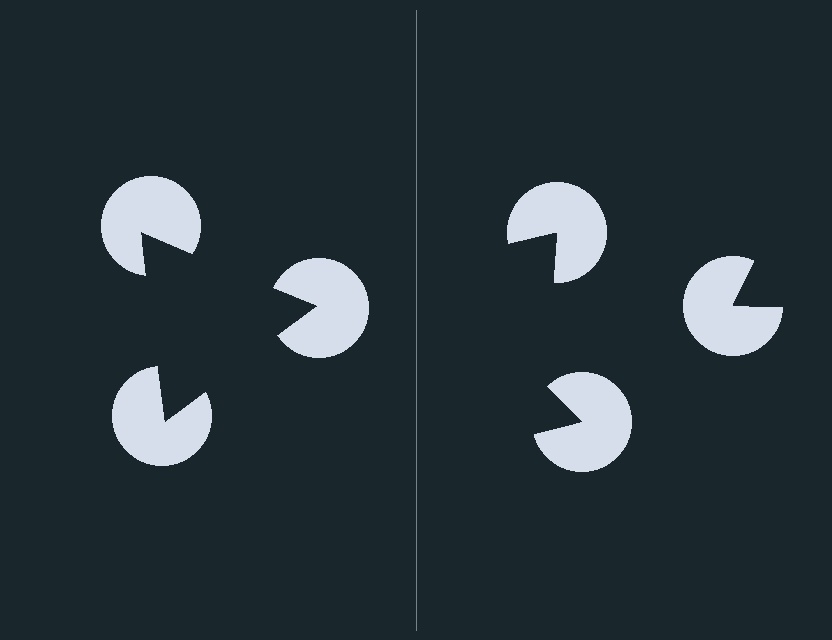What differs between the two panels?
The pac-man discs are positioned identically on both sides; only the wedge orientations differ. On the left they align to a triangle; on the right they are misaligned.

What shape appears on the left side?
An illusory triangle.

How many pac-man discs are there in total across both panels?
6 — 3 on each side.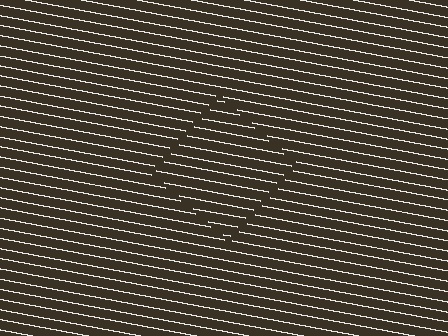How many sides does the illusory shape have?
4 sides — the line-ends trace a square.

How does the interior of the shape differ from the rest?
The interior of the shape contains the same grating, shifted by half a period — the contour is defined by the phase discontinuity where line-ends from the inner and outer gratings abut.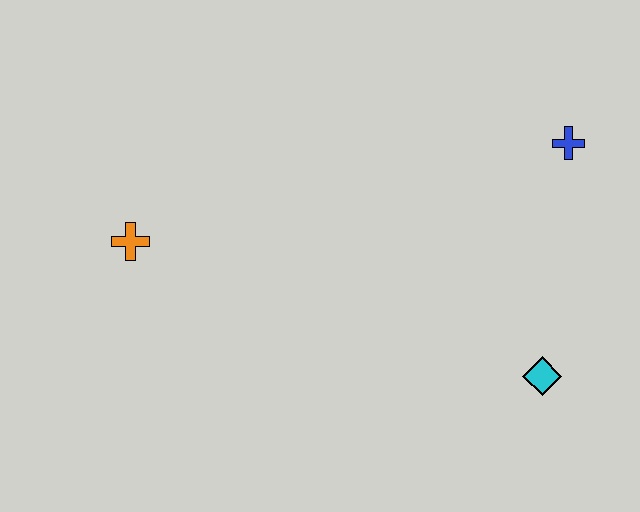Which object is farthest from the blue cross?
The orange cross is farthest from the blue cross.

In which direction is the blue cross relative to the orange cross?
The blue cross is to the right of the orange cross.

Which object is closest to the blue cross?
The cyan diamond is closest to the blue cross.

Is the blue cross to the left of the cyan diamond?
No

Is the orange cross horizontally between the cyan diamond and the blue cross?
No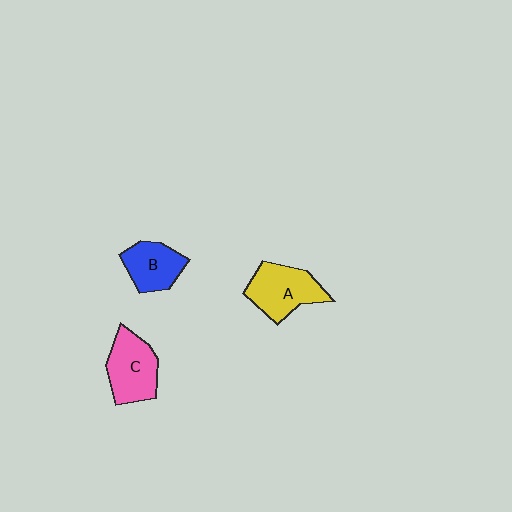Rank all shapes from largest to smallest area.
From largest to smallest: A (yellow), C (pink), B (blue).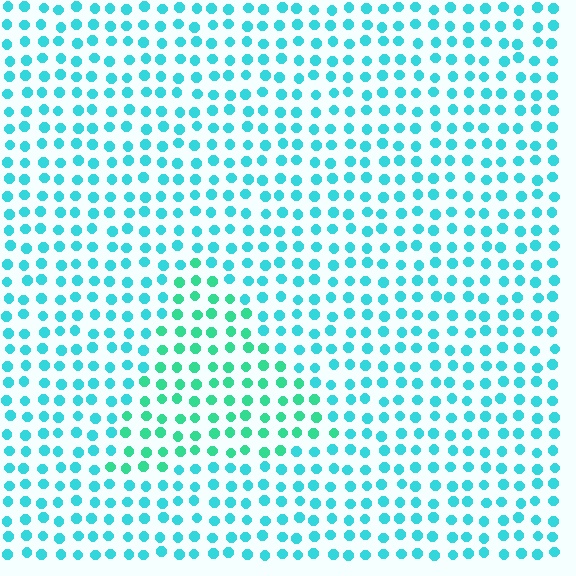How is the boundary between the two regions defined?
The boundary is defined purely by a slight shift in hue (about 28 degrees). Spacing, size, and orientation are identical on both sides.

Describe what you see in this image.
The image is filled with small cyan elements in a uniform arrangement. A triangle-shaped region is visible where the elements are tinted to a slightly different hue, forming a subtle color boundary.